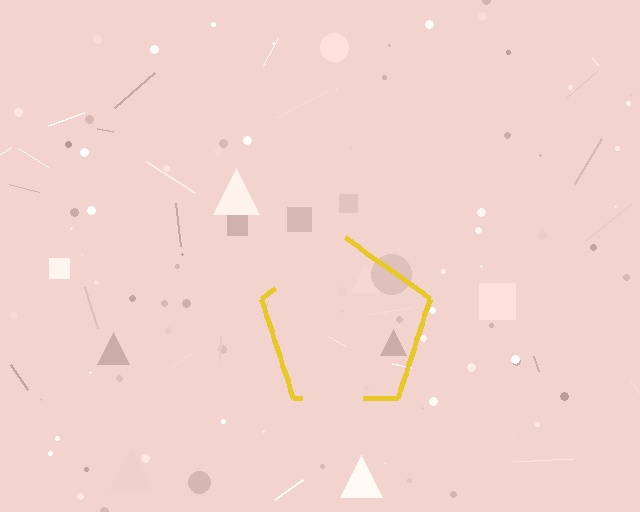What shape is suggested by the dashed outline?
The dashed outline suggests a pentagon.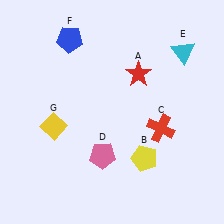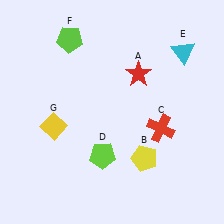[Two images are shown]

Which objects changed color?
D changed from pink to lime. F changed from blue to lime.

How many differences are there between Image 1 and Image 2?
There are 2 differences between the two images.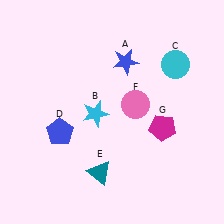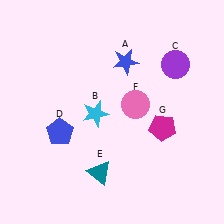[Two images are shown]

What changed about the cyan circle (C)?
In Image 1, C is cyan. In Image 2, it changed to purple.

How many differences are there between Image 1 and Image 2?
There is 1 difference between the two images.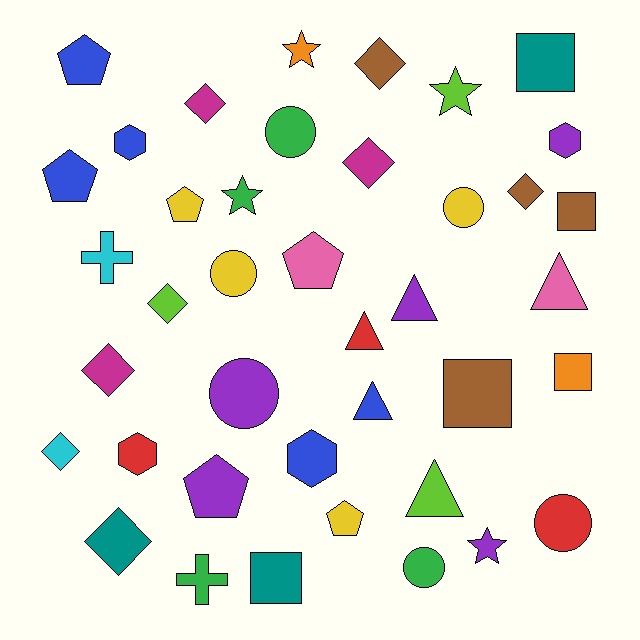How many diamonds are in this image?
There are 8 diamonds.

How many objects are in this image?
There are 40 objects.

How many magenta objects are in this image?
There are 3 magenta objects.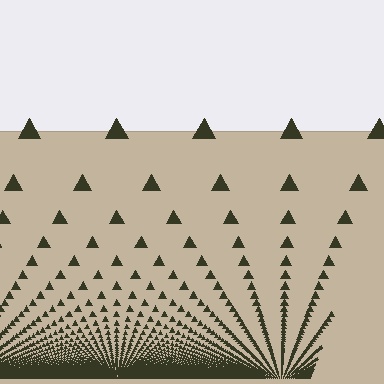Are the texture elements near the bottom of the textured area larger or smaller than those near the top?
Smaller. The gradient is inverted — elements near the bottom are smaller and denser.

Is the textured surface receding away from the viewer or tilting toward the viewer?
The surface appears to tilt toward the viewer. Texture elements get larger and sparser toward the top.